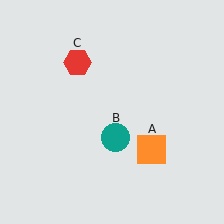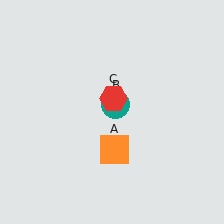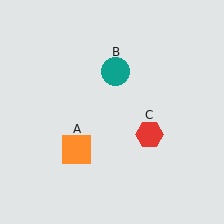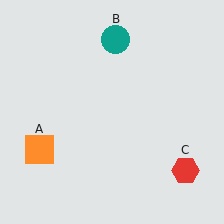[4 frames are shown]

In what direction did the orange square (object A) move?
The orange square (object A) moved left.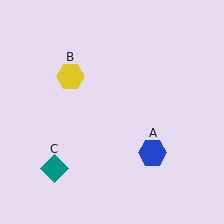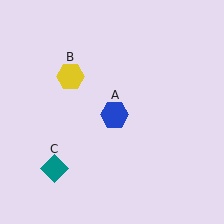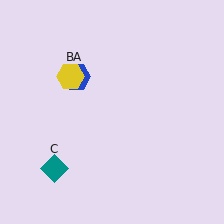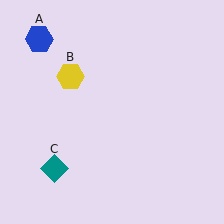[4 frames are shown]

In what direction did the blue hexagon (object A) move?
The blue hexagon (object A) moved up and to the left.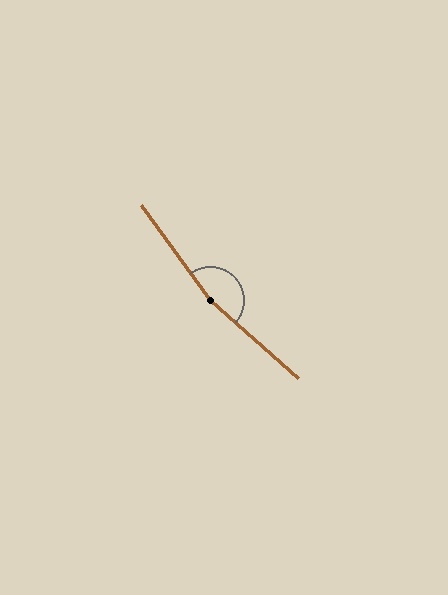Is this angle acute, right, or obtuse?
It is obtuse.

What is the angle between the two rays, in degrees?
Approximately 168 degrees.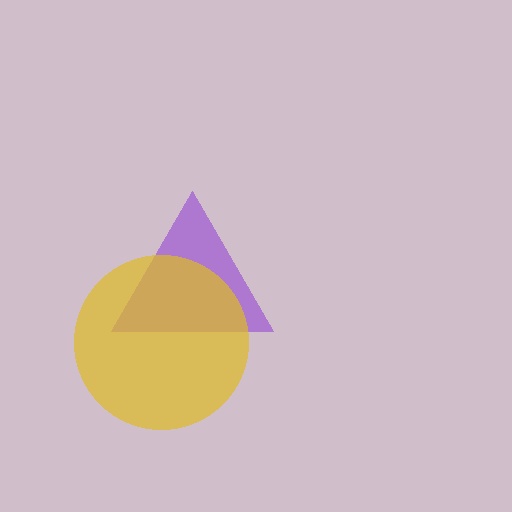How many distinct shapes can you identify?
There are 2 distinct shapes: a purple triangle, a yellow circle.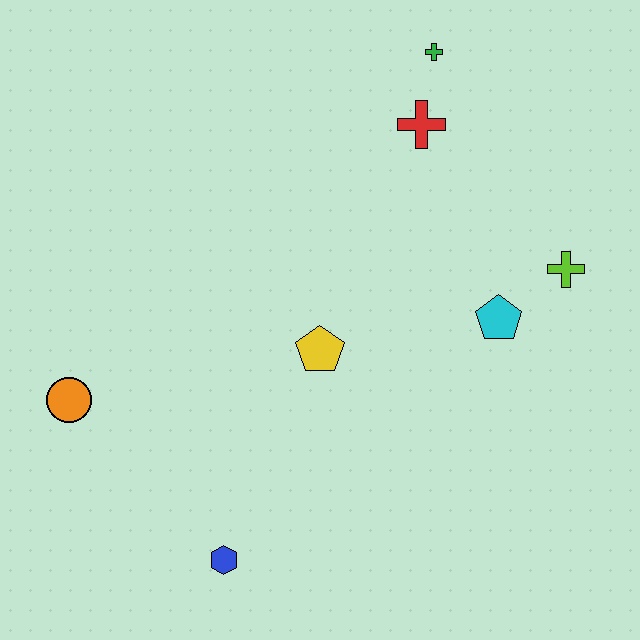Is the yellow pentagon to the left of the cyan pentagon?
Yes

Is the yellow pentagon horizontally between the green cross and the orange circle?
Yes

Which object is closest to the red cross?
The green cross is closest to the red cross.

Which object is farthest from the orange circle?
The lime cross is farthest from the orange circle.